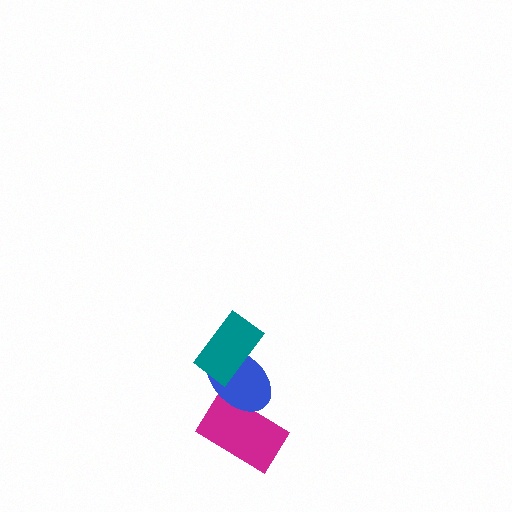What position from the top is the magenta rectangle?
The magenta rectangle is 3rd from the top.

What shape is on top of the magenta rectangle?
The blue ellipse is on top of the magenta rectangle.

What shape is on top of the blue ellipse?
The teal rectangle is on top of the blue ellipse.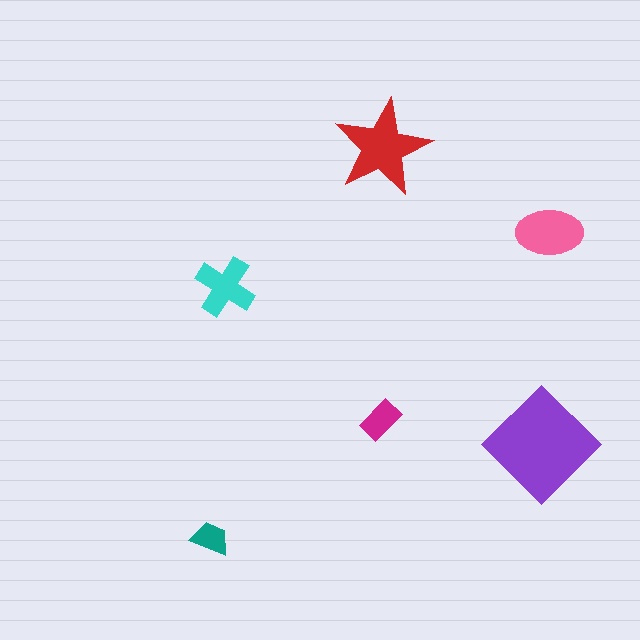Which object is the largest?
The purple diamond.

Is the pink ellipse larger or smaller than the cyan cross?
Larger.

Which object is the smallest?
The teal trapezoid.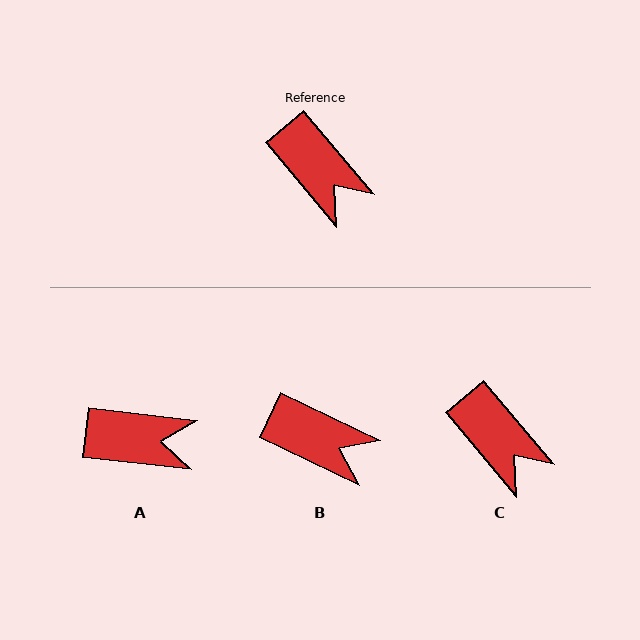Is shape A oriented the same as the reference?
No, it is off by about 43 degrees.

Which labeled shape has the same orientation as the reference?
C.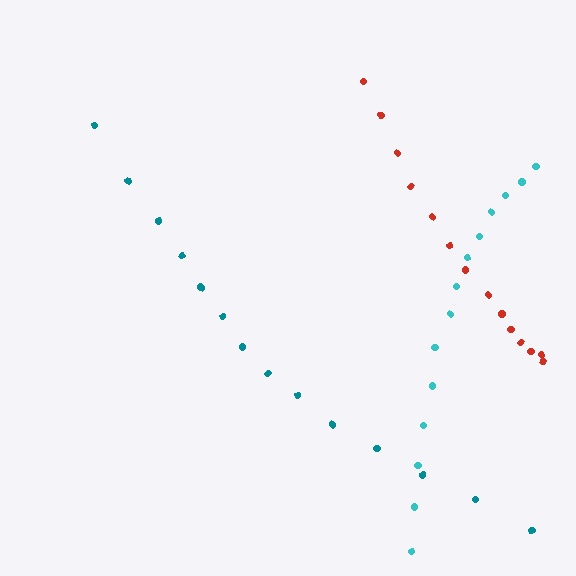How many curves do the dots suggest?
There are 3 distinct paths.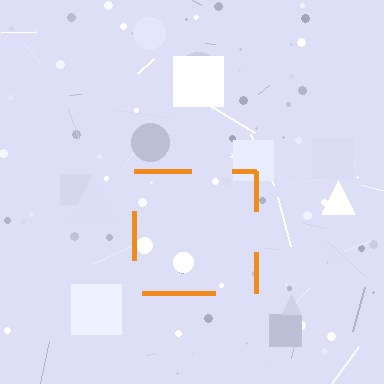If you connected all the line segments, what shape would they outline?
They would outline a square.